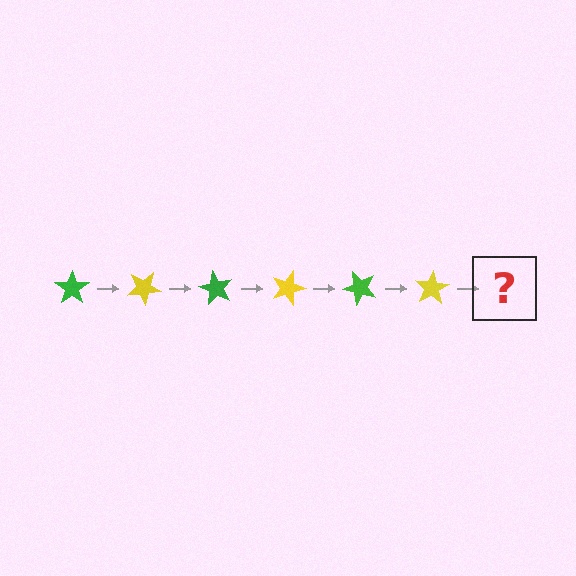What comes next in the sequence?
The next element should be a green star, rotated 180 degrees from the start.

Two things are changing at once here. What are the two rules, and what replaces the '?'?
The two rules are that it rotates 30 degrees each step and the color cycles through green and yellow. The '?' should be a green star, rotated 180 degrees from the start.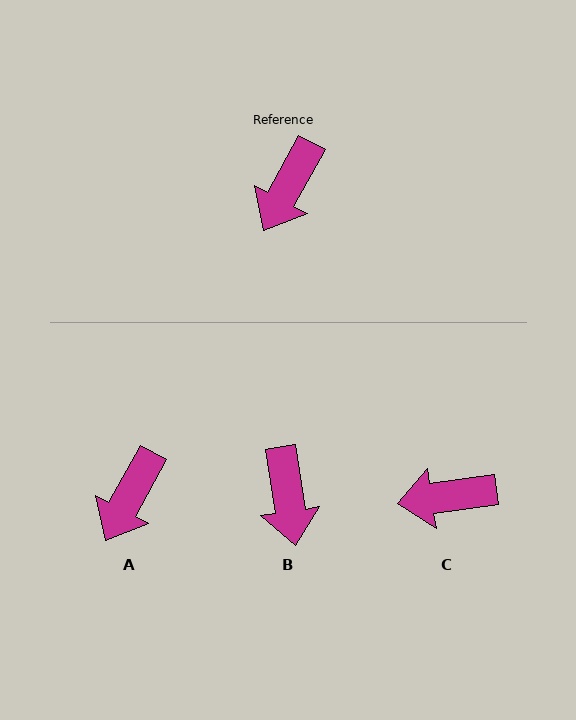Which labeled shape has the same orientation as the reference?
A.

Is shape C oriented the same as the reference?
No, it is off by about 53 degrees.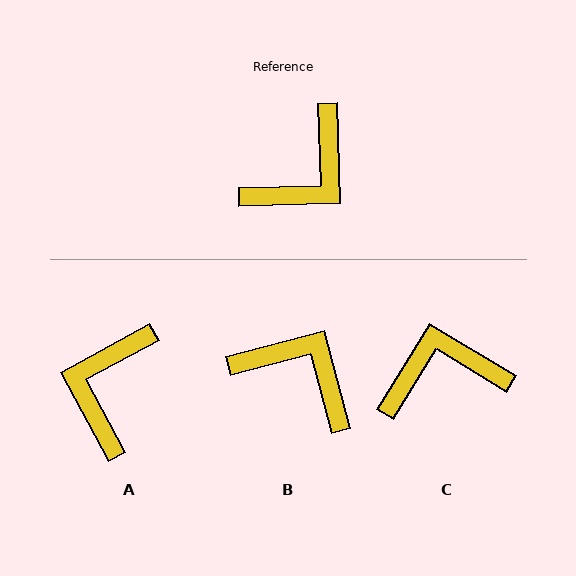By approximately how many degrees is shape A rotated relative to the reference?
Approximately 153 degrees clockwise.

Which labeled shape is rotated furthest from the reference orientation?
A, about 153 degrees away.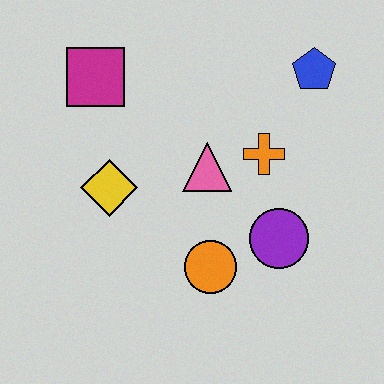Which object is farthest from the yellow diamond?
The blue pentagon is farthest from the yellow diamond.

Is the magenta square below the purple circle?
No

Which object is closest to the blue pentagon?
The orange cross is closest to the blue pentagon.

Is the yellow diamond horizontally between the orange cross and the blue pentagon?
No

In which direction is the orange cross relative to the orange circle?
The orange cross is above the orange circle.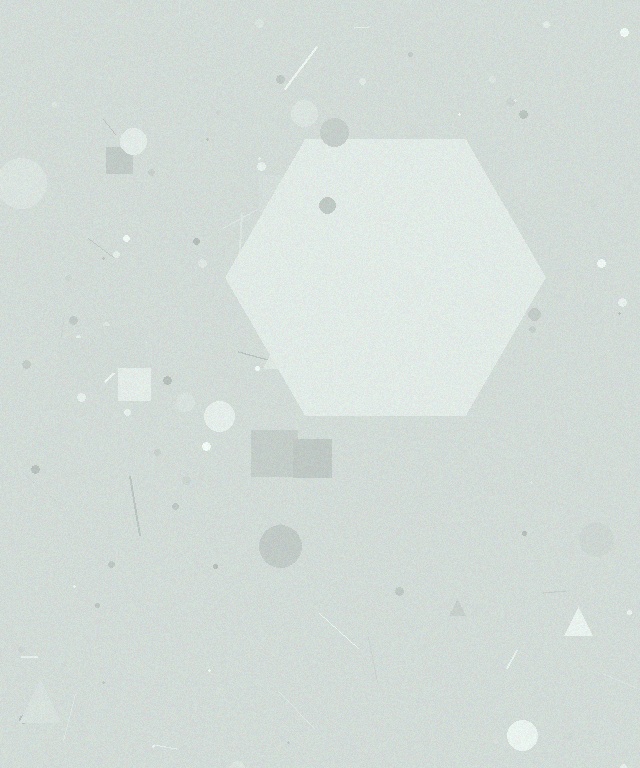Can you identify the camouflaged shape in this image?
The camouflaged shape is a hexagon.